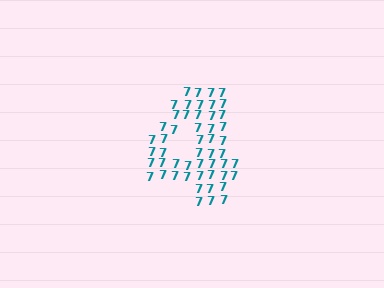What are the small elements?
The small elements are digit 7's.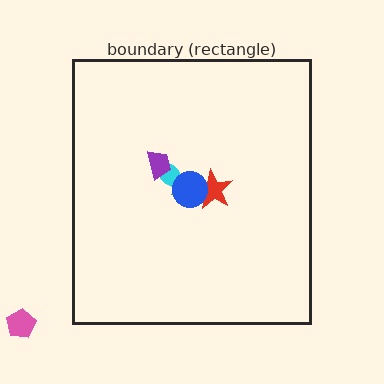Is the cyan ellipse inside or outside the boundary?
Inside.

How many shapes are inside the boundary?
5 inside, 1 outside.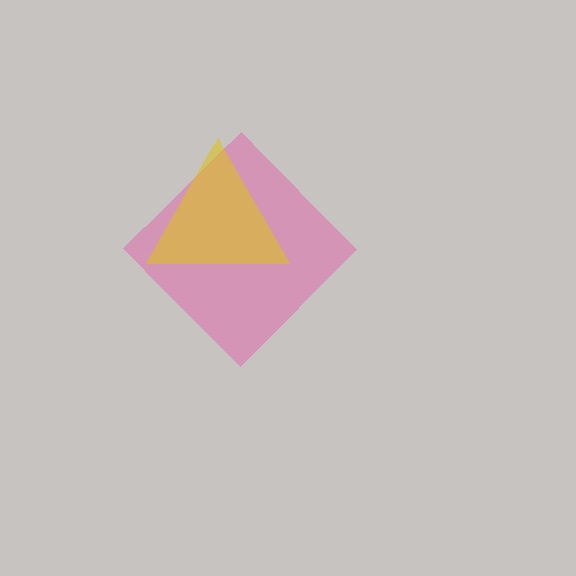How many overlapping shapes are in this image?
There are 2 overlapping shapes in the image.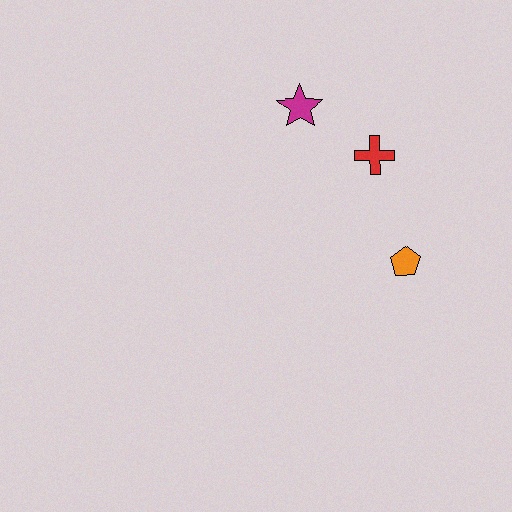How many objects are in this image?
There are 3 objects.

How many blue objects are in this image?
There are no blue objects.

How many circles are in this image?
There are no circles.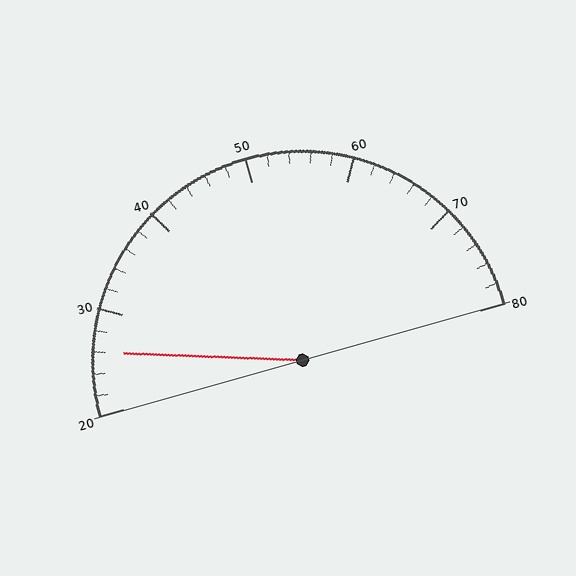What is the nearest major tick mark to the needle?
The nearest major tick mark is 30.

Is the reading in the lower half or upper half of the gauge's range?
The reading is in the lower half of the range (20 to 80).